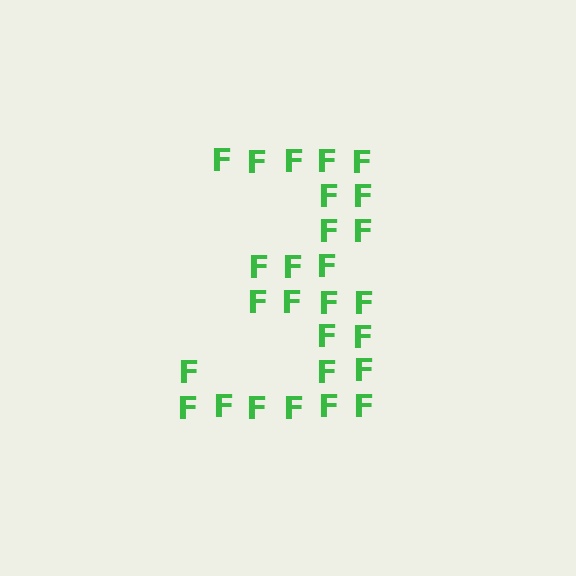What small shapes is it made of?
It is made of small letter F's.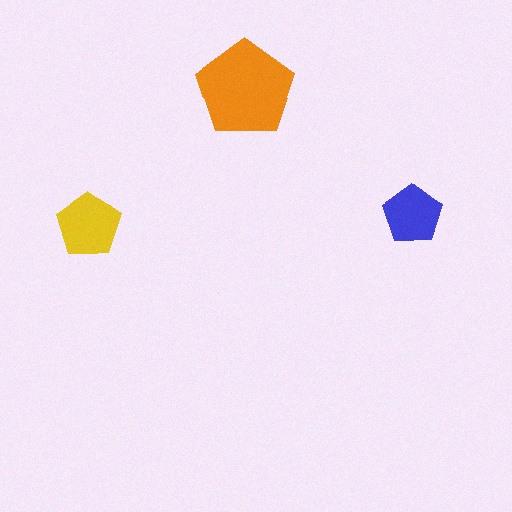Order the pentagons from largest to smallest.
the orange one, the yellow one, the blue one.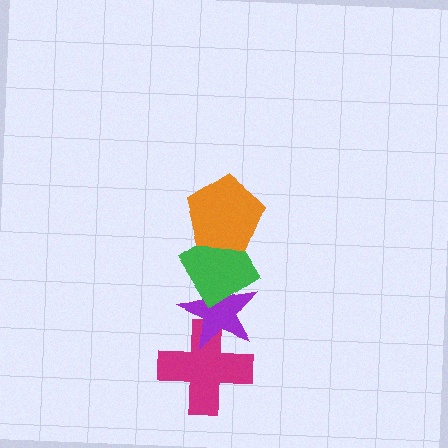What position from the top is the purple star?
The purple star is 3rd from the top.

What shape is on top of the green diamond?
The orange pentagon is on top of the green diamond.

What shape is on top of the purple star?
The green diamond is on top of the purple star.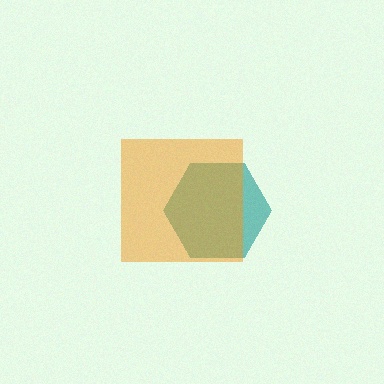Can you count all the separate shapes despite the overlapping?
Yes, there are 2 separate shapes.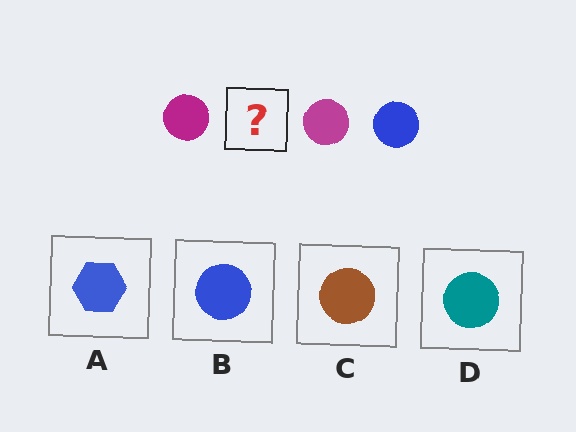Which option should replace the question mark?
Option B.